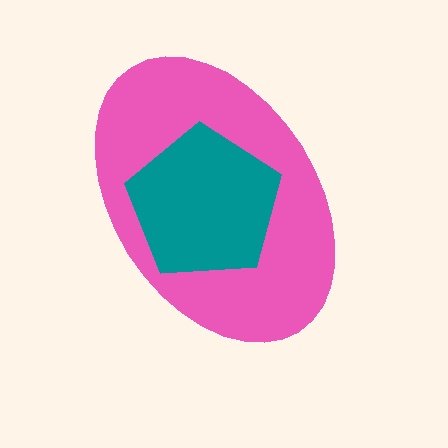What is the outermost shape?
The pink ellipse.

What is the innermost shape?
The teal pentagon.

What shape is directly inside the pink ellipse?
The teal pentagon.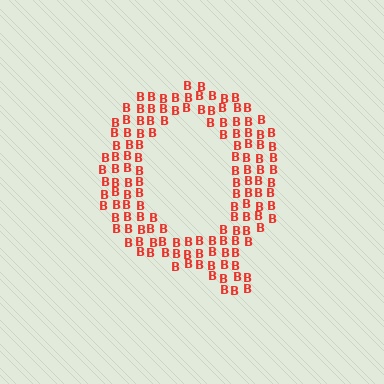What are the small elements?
The small elements are letter B's.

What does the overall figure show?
The overall figure shows the letter Q.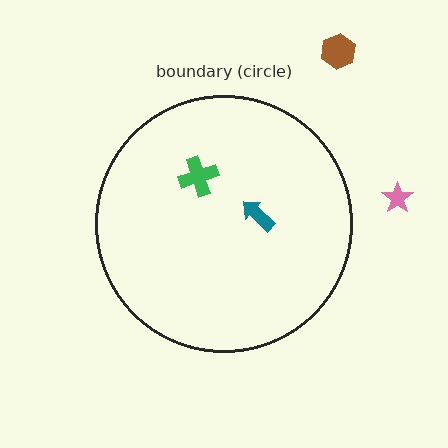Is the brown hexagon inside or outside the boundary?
Outside.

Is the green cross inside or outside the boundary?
Inside.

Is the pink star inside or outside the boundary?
Outside.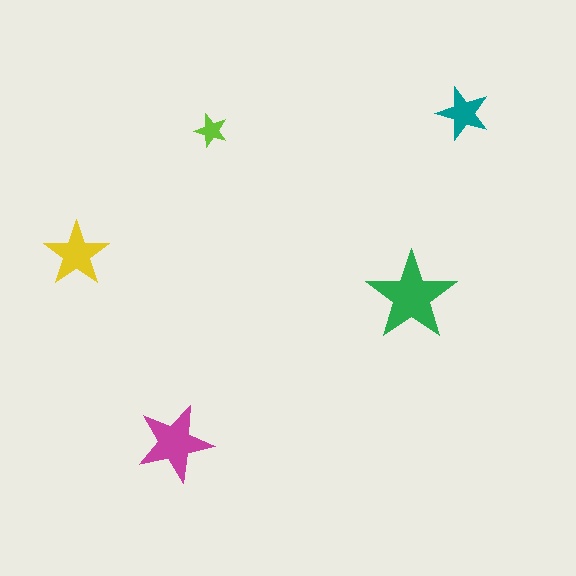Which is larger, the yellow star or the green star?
The green one.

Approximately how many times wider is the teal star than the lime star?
About 1.5 times wider.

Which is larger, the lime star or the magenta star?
The magenta one.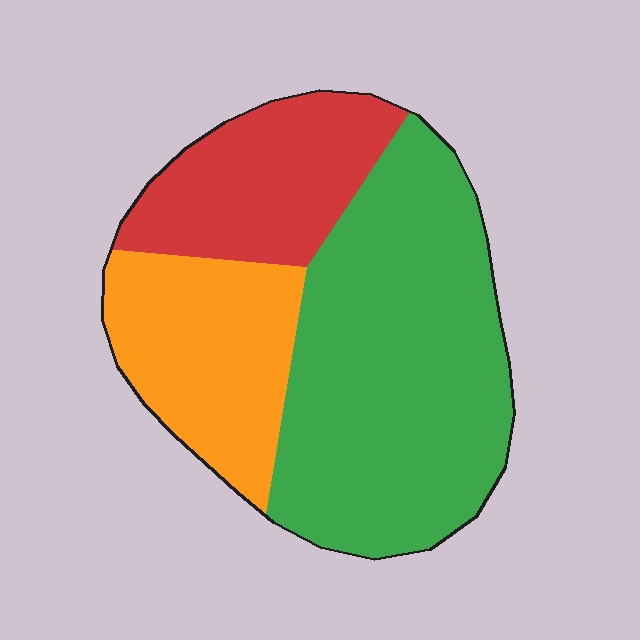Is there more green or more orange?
Green.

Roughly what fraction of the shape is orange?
Orange covers 24% of the shape.